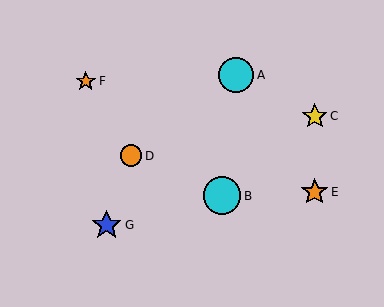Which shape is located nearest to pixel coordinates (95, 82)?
The orange star (labeled F) at (86, 81) is nearest to that location.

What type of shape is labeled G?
Shape G is a blue star.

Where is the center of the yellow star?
The center of the yellow star is at (315, 116).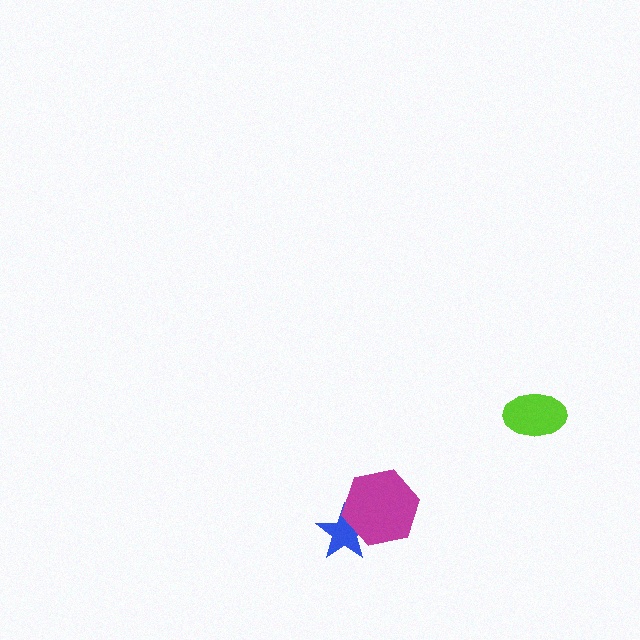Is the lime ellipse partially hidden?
No, no other shape covers it.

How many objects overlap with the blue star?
1 object overlaps with the blue star.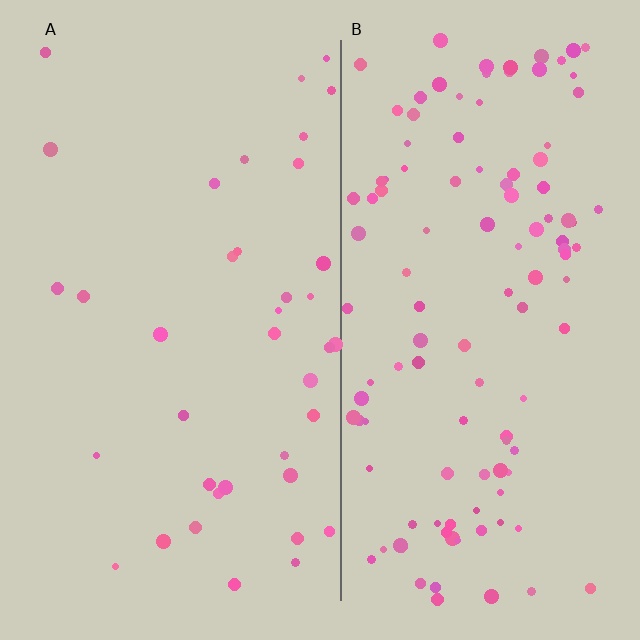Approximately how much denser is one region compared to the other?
Approximately 3.0× — region B over region A.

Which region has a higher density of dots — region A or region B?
B (the right).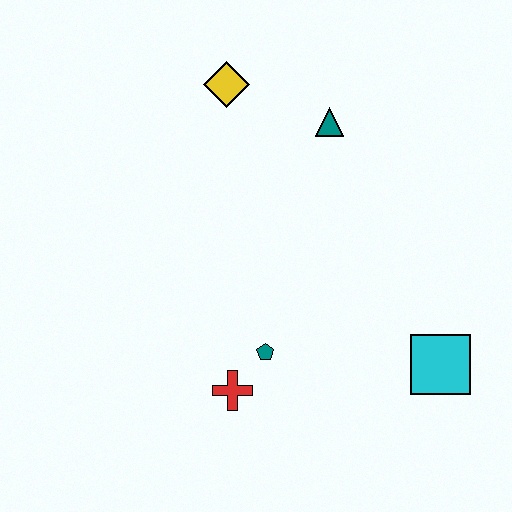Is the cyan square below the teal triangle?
Yes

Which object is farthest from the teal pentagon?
The yellow diamond is farthest from the teal pentagon.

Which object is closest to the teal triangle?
The yellow diamond is closest to the teal triangle.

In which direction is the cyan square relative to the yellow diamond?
The cyan square is below the yellow diamond.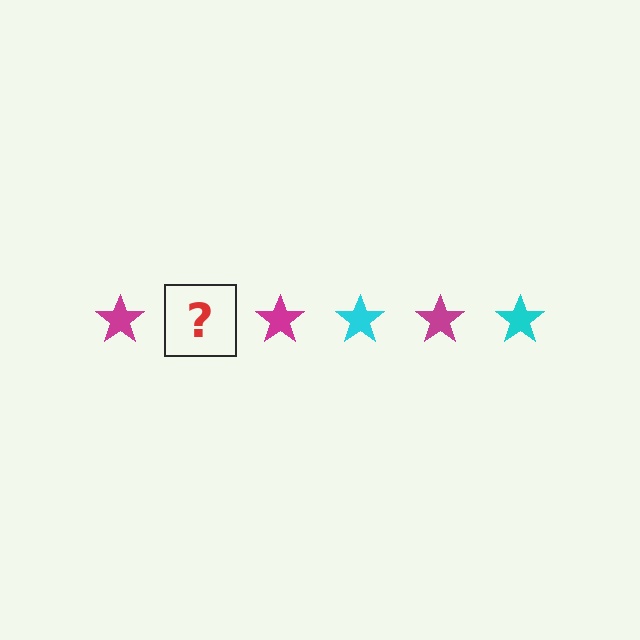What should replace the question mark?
The question mark should be replaced with a cyan star.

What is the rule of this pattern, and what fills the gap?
The rule is that the pattern cycles through magenta, cyan stars. The gap should be filled with a cyan star.